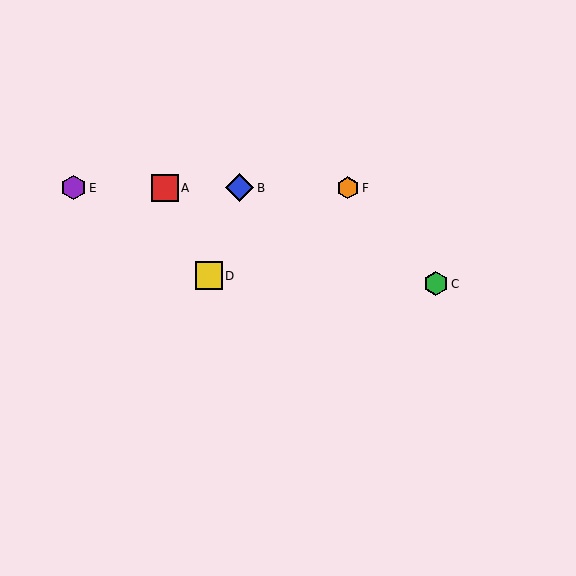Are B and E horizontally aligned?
Yes, both are at y≈188.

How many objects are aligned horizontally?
4 objects (A, B, E, F) are aligned horizontally.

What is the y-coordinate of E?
Object E is at y≈188.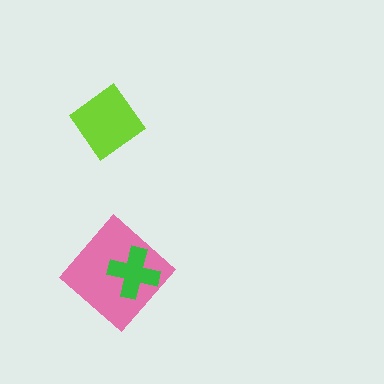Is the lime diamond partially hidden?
No, no other shape covers it.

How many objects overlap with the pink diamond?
1 object overlaps with the pink diamond.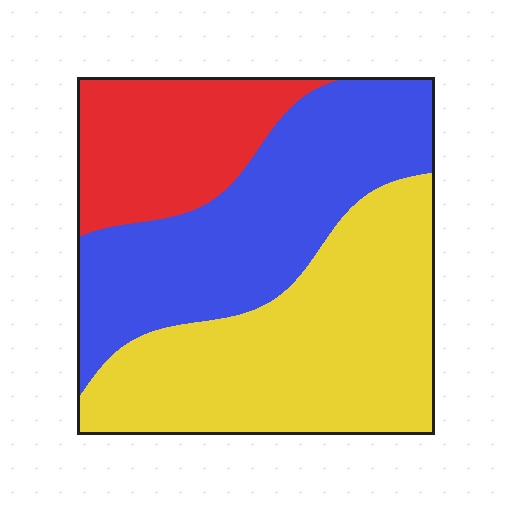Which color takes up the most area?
Yellow, at roughly 45%.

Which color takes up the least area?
Red, at roughly 20%.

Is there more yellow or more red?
Yellow.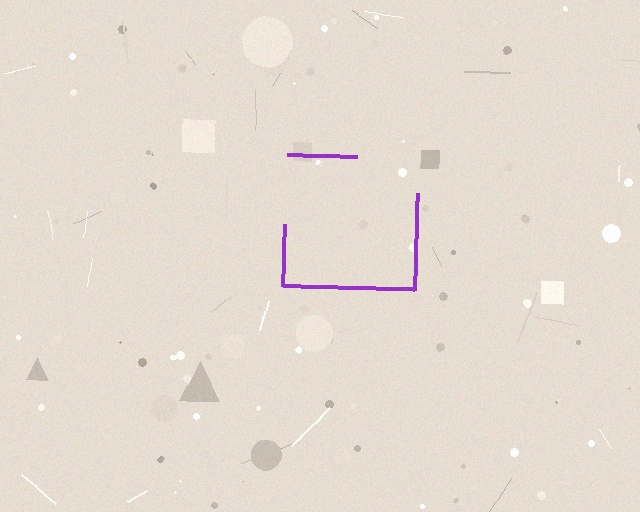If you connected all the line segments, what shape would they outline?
They would outline a square.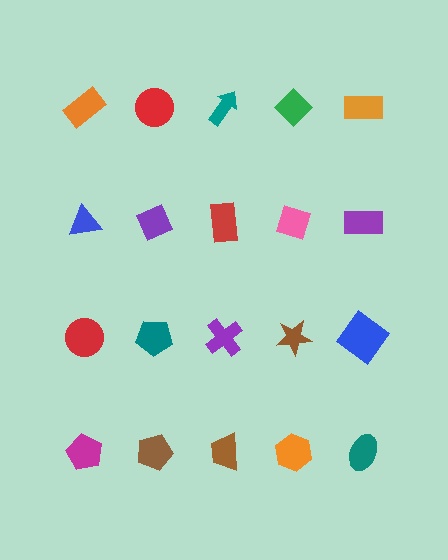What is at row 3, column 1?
A red circle.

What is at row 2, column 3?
A red rectangle.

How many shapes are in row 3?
5 shapes.